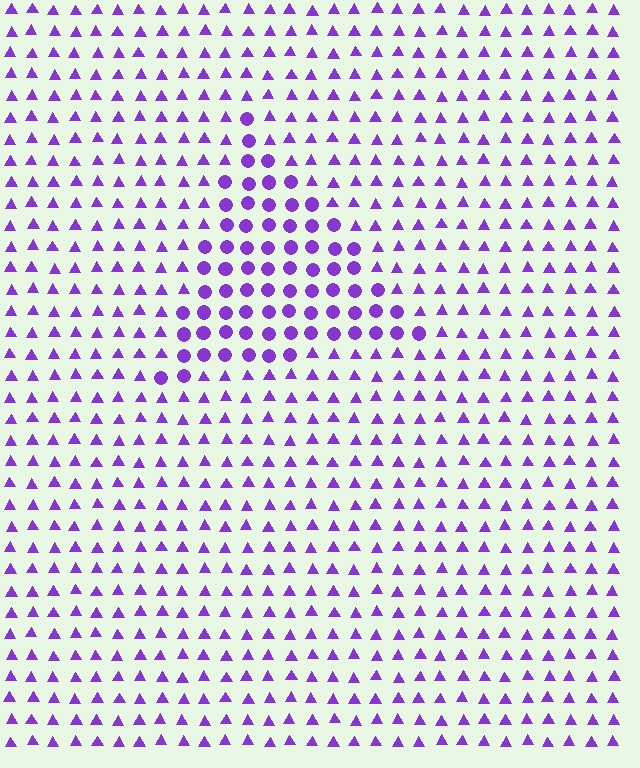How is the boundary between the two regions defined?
The boundary is defined by a change in element shape: circles inside vs. triangles outside. All elements share the same color and spacing.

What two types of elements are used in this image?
The image uses circles inside the triangle region and triangles outside it.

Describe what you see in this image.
The image is filled with small purple elements arranged in a uniform grid. A triangle-shaped region contains circles, while the surrounding area contains triangles. The boundary is defined purely by the change in element shape.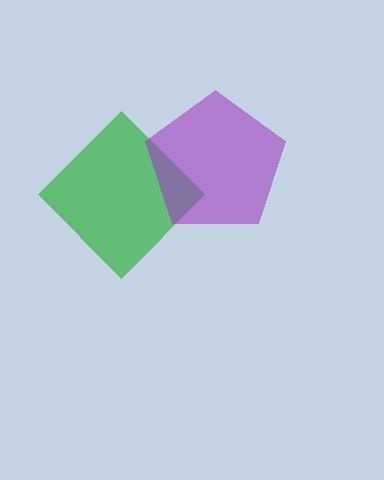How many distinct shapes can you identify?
There are 2 distinct shapes: a green diamond, a purple pentagon.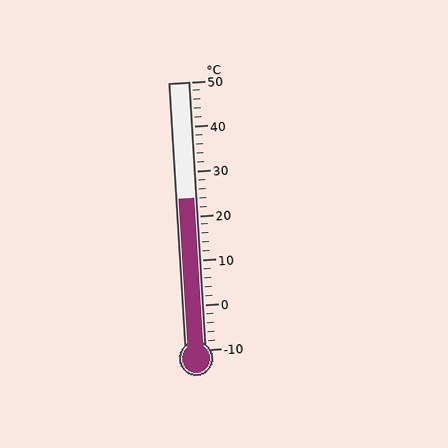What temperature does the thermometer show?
The thermometer shows approximately 24°C.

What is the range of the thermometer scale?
The thermometer scale ranges from -10°C to 50°C.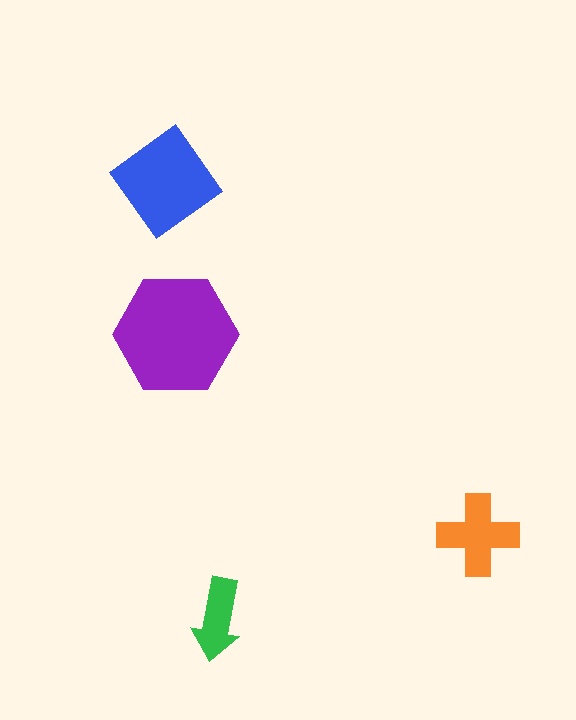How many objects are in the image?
There are 4 objects in the image.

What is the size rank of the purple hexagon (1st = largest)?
1st.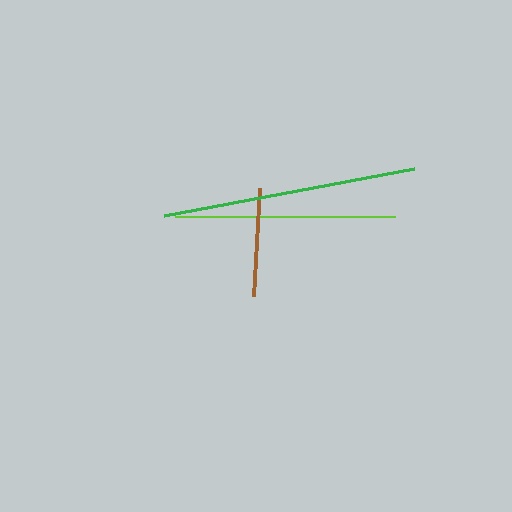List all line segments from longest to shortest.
From longest to shortest: green, lime, brown.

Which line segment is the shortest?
The brown line is the shortest at approximately 108 pixels.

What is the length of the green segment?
The green segment is approximately 254 pixels long.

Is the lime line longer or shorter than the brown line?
The lime line is longer than the brown line.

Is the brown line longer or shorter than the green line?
The green line is longer than the brown line.